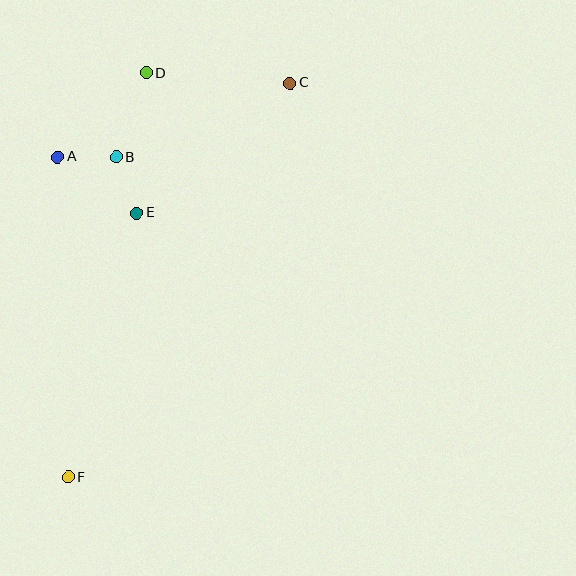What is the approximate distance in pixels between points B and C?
The distance between B and C is approximately 189 pixels.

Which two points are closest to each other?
Points A and B are closest to each other.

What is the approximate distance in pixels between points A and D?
The distance between A and D is approximately 122 pixels.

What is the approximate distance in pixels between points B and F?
The distance between B and F is approximately 324 pixels.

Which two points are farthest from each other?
Points C and F are farthest from each other.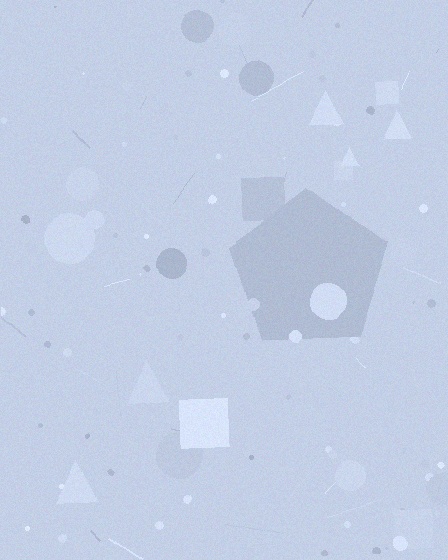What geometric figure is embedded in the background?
A pentagon is embedded in the background.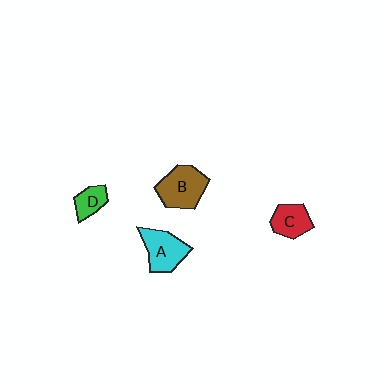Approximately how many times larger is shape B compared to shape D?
Approximately 2.1 times.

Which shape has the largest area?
Shape B (brown).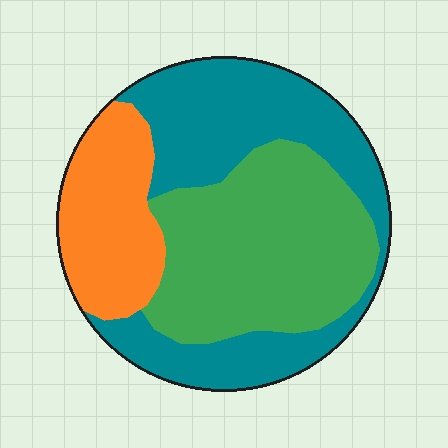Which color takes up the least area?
Orange, at roughly 20%.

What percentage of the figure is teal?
Teal takes up about two fifths (2/5) of the figure.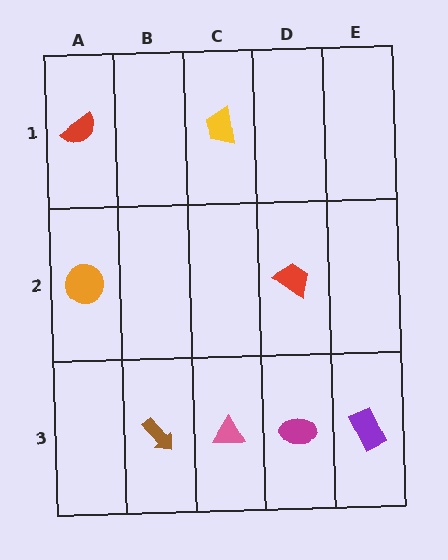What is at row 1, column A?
A red semicircle.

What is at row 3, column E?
A purple rectangle.